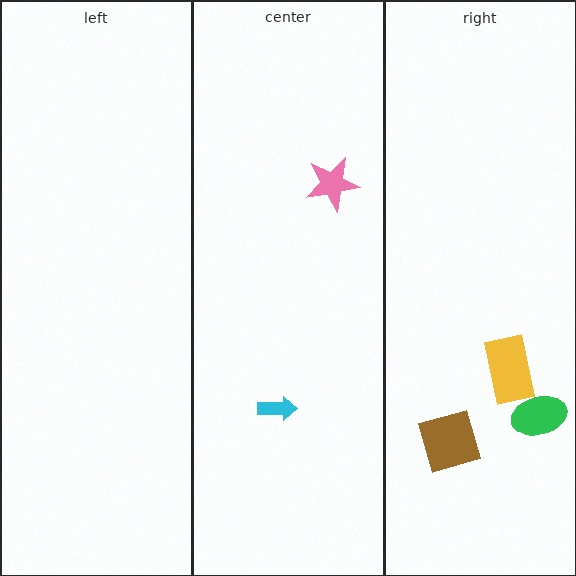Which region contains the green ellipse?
The right region.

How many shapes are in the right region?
3.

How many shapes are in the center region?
2.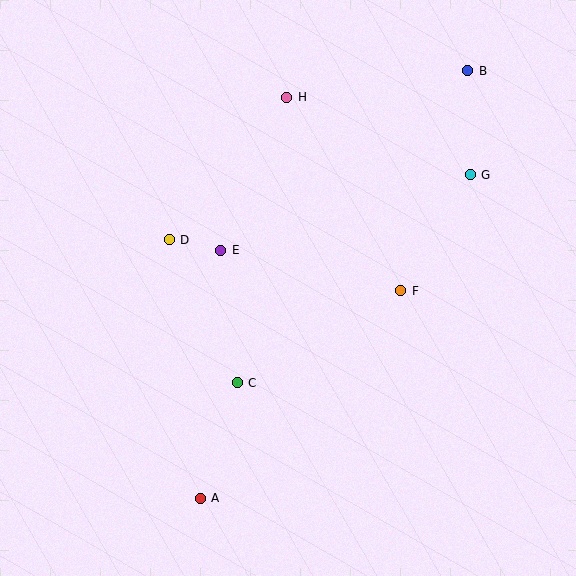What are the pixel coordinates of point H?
Point H is at (287, 97).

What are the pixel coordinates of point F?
Point F is at (401, 291).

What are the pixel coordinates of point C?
Point C is at (237, 383).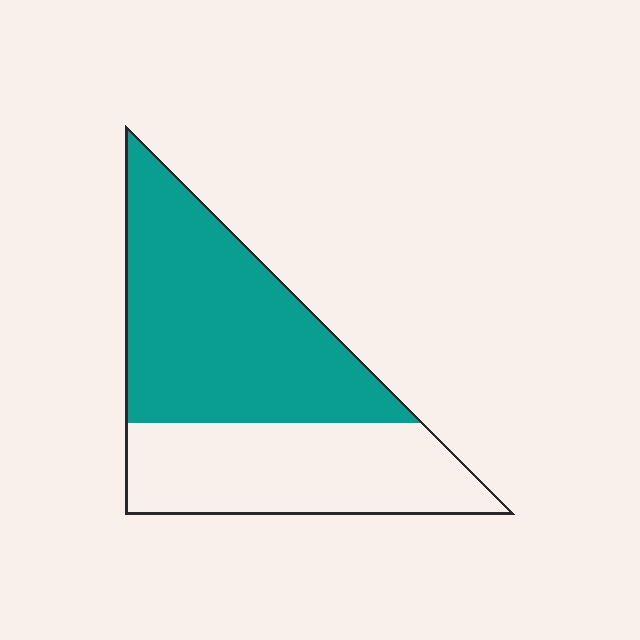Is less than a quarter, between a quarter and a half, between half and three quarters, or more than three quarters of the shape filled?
Between half and three quarters.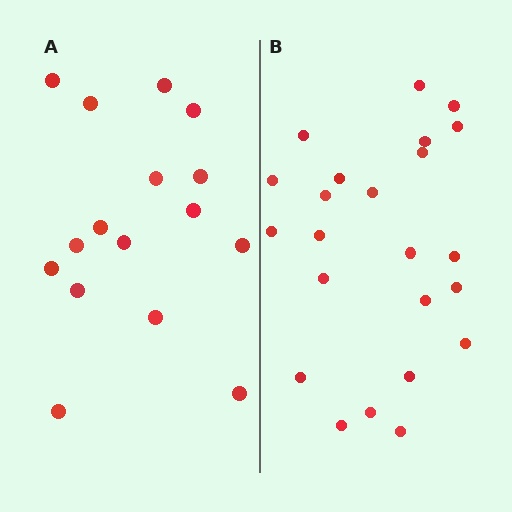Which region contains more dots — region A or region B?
Region B (the right region) has more dots.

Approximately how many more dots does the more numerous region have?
Region B has roughly 8 or so more dots than region A.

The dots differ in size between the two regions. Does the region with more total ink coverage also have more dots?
No. Region A has more total ink coverage because its dots are larger, but region B actually contains more individual dots. Total area can be misleading — the number of items is what matters here.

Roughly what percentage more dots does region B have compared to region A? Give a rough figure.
About 45% more.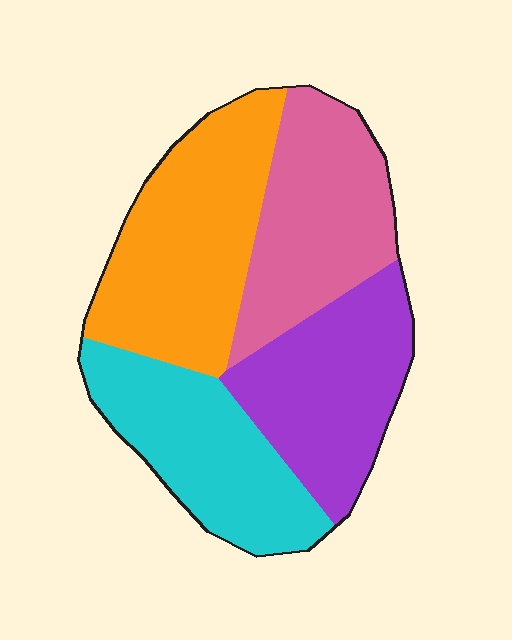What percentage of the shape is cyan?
Cyan covers 23% of the shape.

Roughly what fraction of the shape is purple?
Purple covers 24% of the shape.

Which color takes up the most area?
Orange, at roughly 30%.